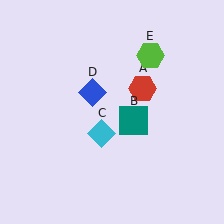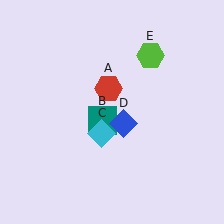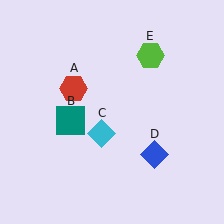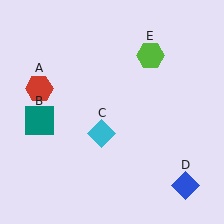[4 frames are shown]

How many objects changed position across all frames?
3 objects changed position: red hexagon (object A), teal square (object B), blue diamond (object D).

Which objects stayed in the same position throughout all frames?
Cyan diamond (object C) and lime hexagon (object E) remained stationary.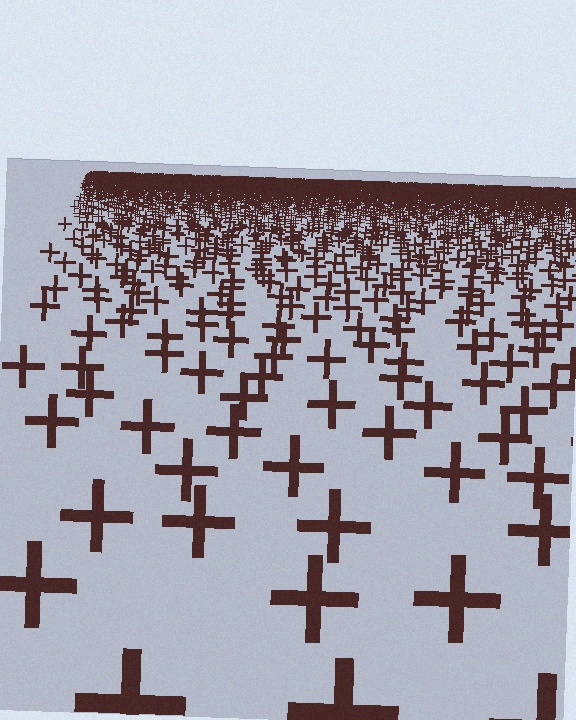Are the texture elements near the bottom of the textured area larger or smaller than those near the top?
Larger. Near the bottom, elements are closer to the viewer and appear at a bigger on-screen size.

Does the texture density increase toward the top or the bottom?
Density increases toward the top.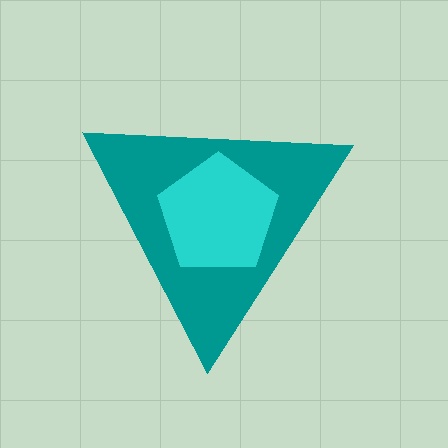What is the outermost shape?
The teal triangle.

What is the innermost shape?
The cyan pentagon.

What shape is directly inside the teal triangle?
The cyan pentagon.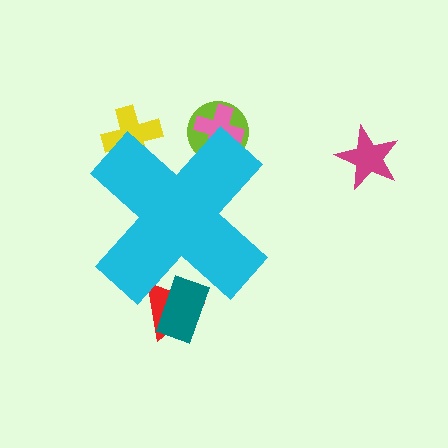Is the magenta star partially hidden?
No, the magenta star is fully visible.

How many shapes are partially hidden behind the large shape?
5 shapes are partially hidden.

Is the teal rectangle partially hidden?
Yes, the teal rectangle is partially hidden behind the cyan cross.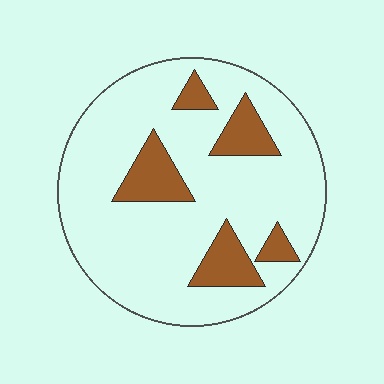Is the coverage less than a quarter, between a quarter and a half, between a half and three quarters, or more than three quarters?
Less than a quarter.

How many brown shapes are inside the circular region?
5.